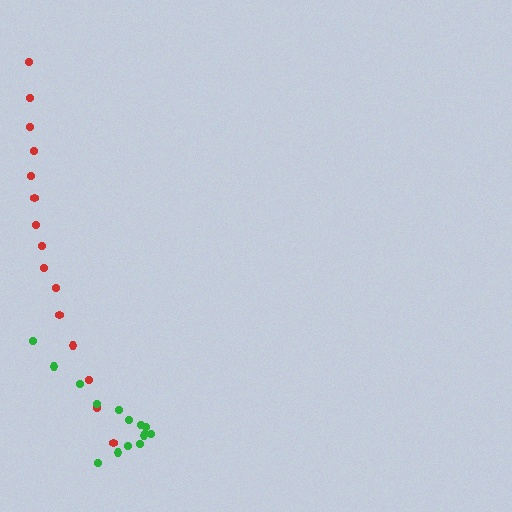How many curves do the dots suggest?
There are 2 distinct paths.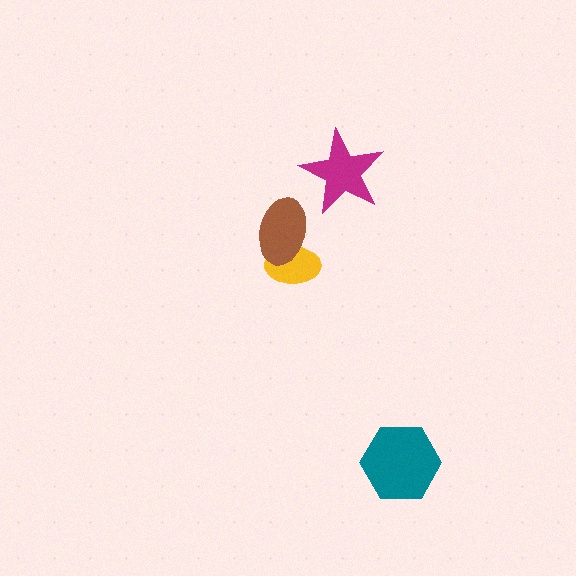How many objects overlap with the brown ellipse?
1 object overlaps with the brown ellipse.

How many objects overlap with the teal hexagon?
0 objects overlap with the teal hexagon.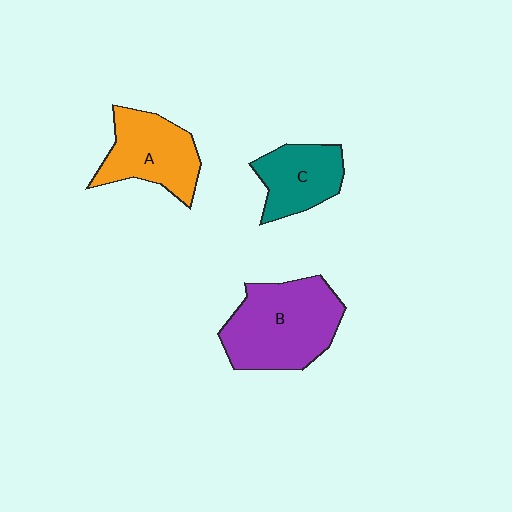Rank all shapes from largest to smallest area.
From largest to smallest: B (purple), A (orange), C (teal).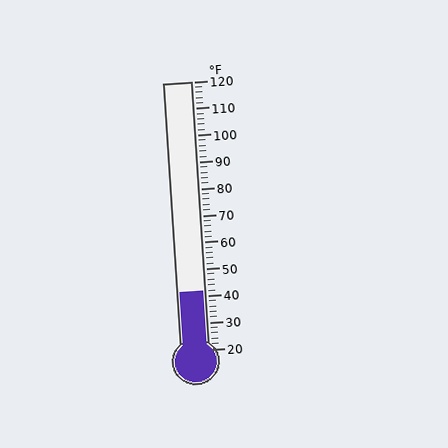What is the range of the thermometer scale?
The thermometer scale ranges from 20°F to 120°F.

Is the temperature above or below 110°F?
The temperature is below 110°F.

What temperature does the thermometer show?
The thermometer shows approximately 42°F.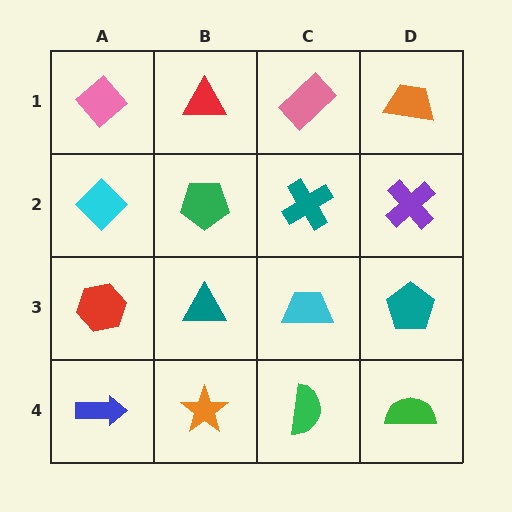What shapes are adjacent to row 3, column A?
A cyan diamond (row 2, column A), a blue arrow (row 4, column A), a teal triangle (row 3, column B).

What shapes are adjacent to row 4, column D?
A teal pentagon (row 3, column D), a green semicircle (row 4, column C).